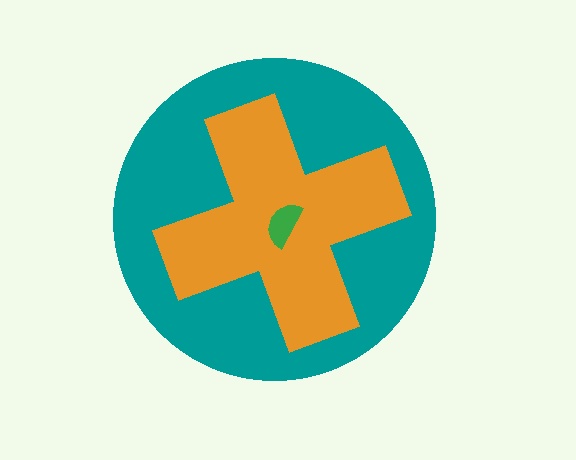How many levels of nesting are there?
3.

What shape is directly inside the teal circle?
The orange cross.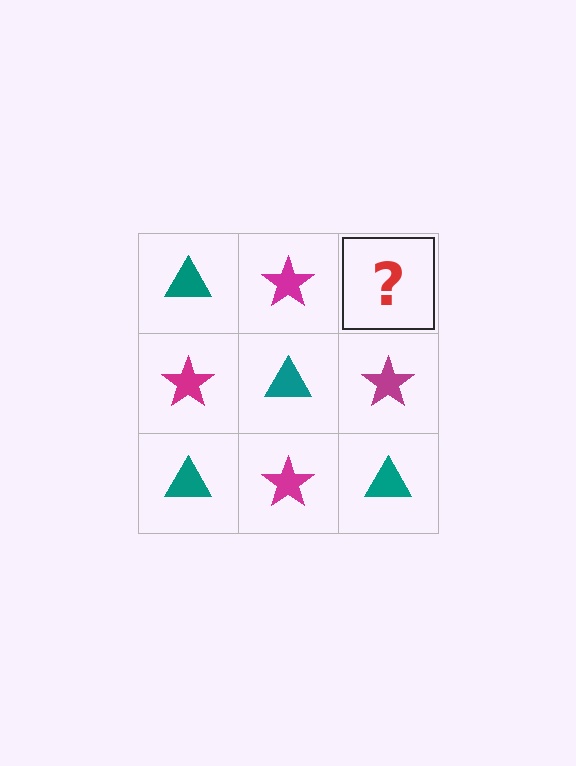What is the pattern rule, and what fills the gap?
The rule is that it alternates teal triangle and magenta star in a checkerboard pattern. The gap should be filled with a teal triangle.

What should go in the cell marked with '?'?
The missing cell should contain a teal triangle.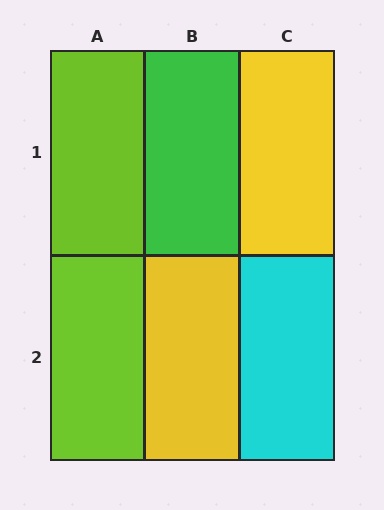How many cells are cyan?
1 cell is cyan.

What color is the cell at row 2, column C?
Cyan.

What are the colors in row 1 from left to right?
Lime, green, yellow.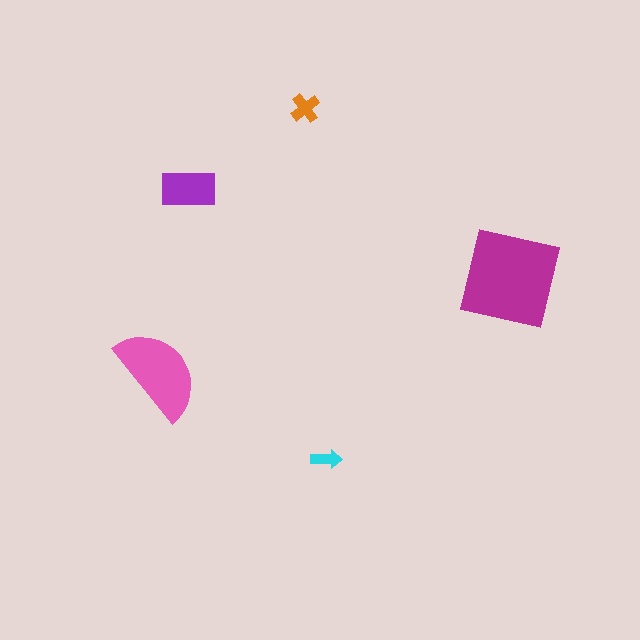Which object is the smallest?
The cyan arrow.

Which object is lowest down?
The cyan arrow is bottommost.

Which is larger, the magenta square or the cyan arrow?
The magenta square.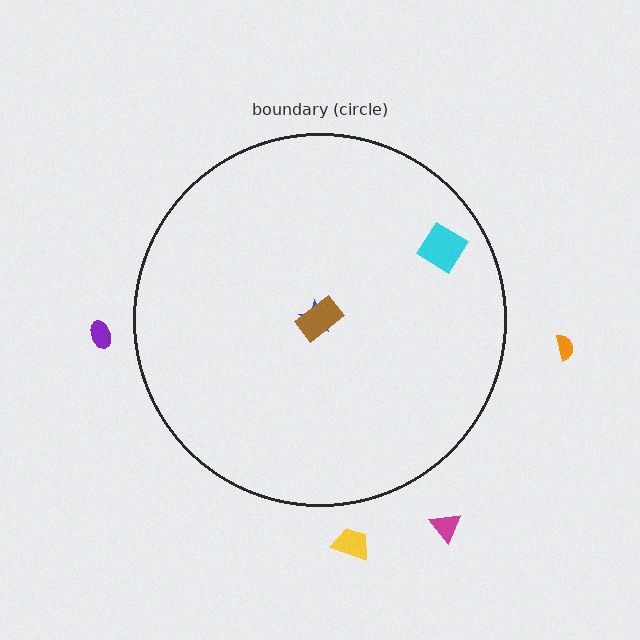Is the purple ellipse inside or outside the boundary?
Outside.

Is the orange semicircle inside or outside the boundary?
Outside.